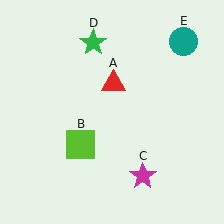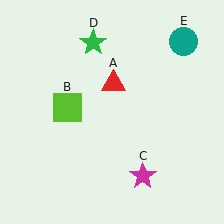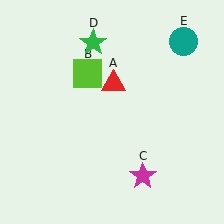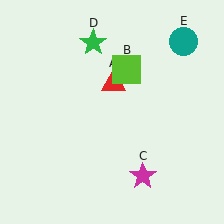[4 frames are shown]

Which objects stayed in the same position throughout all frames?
Red triangle (object A) and magenta star (object C) and green star (object D) and teal circle (object E) remained stationary.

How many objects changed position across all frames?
1 object changed position: lime square (object B).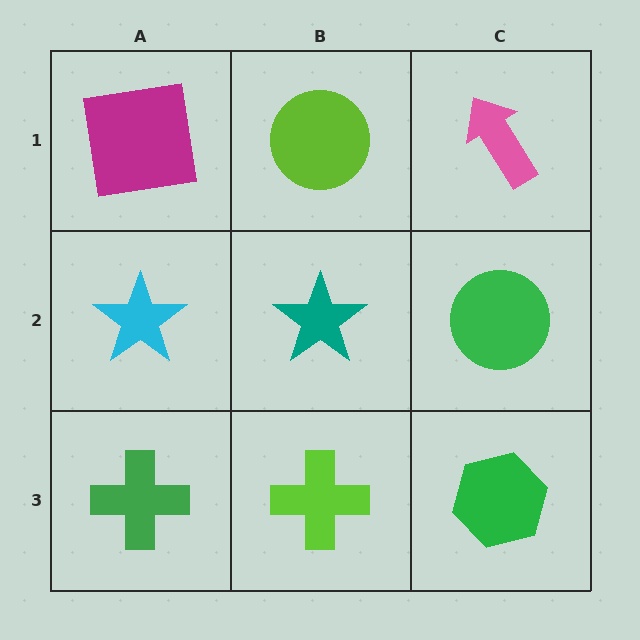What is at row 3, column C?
A green hexagon.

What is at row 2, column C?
A green circle.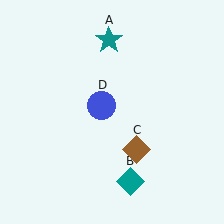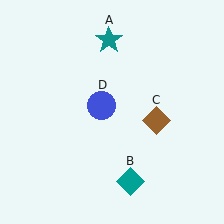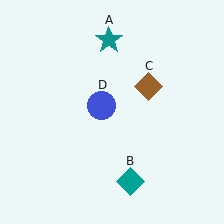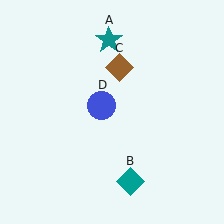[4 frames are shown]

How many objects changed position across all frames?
1 object changed position: brown diamond (object C).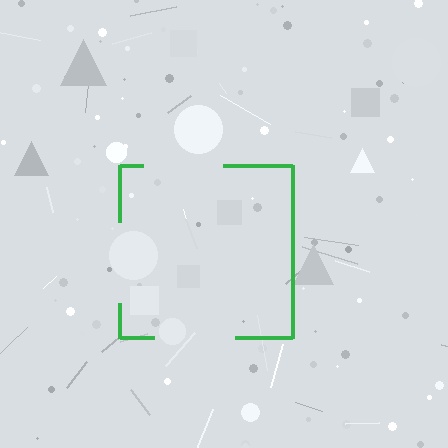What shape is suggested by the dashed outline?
The dashed outline suggests a square.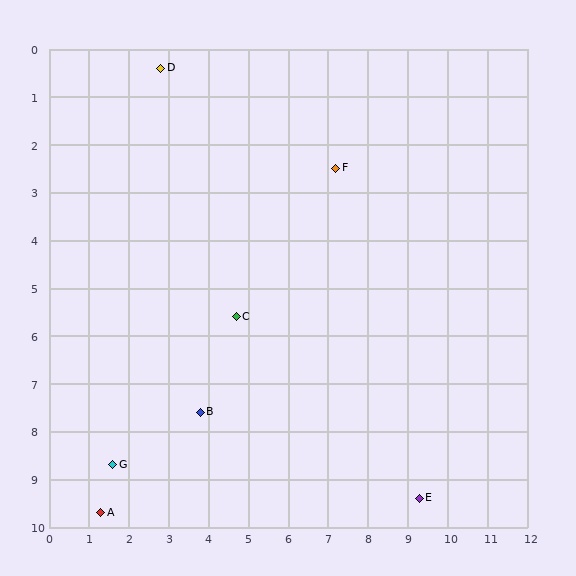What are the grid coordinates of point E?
Point E is at approximately (9.3, 9.4).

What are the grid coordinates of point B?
Point B is at approximately (3.8, 7.6).